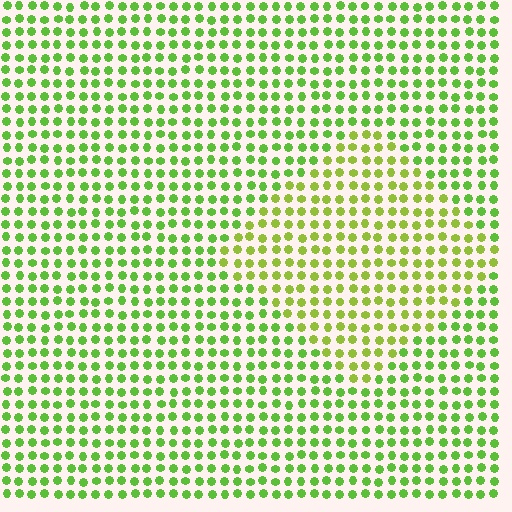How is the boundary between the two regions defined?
The boundary is defined purely by a slight shift in hue (about 24 degrees). Spacing, size, and orientation are identical on both sides.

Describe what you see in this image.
The image is filled with small lime elements in a uniform arrangement. A diamond-shaped region is visible where the elements are tinted to a slightly different hue, forming a subtle color boundary.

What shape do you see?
I see a diamond.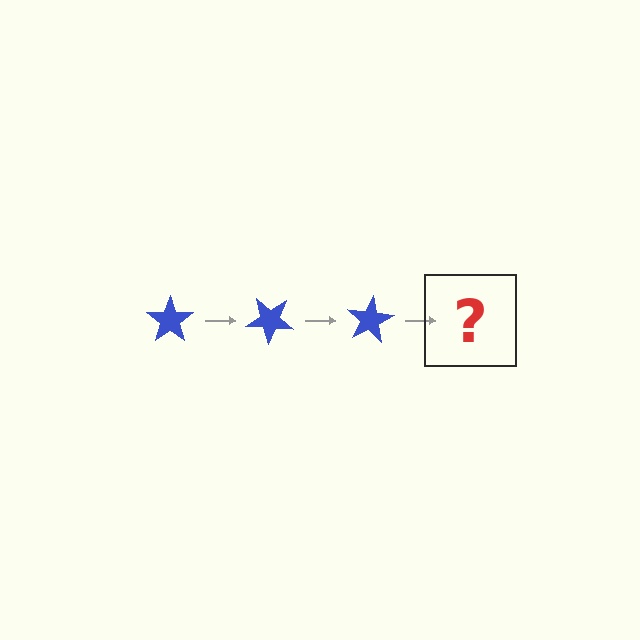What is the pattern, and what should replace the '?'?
The pattern is that the star rotates 40 degrees each step. The '?' should be a blue star rotated 120 degrees.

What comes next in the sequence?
The next element should be a blue star rotated 120 degrees.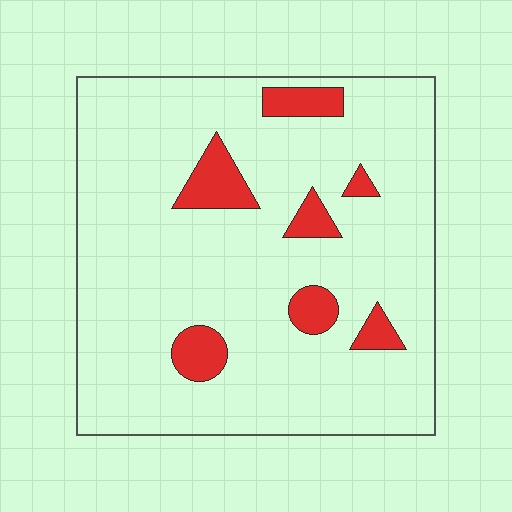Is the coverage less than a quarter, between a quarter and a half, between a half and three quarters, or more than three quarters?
Less than a quarter.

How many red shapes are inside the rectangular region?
7.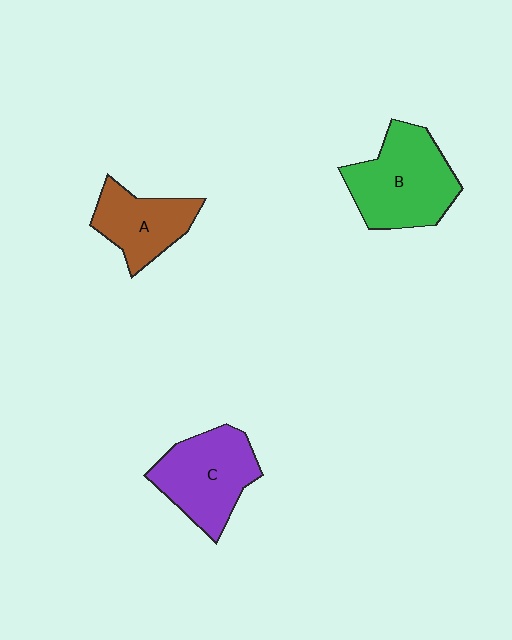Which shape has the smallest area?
Shape A (brown).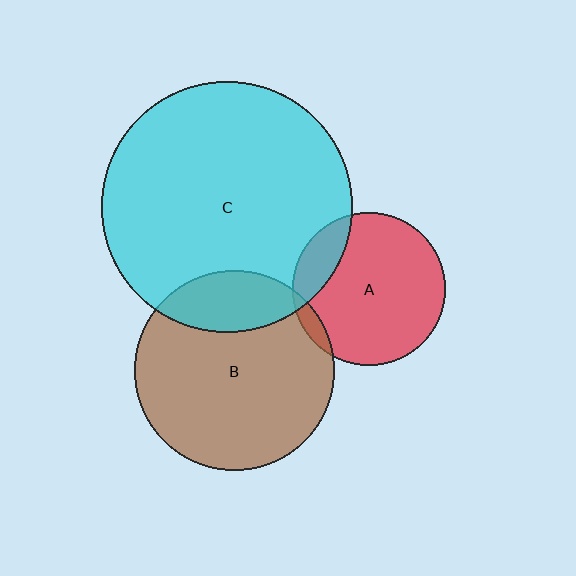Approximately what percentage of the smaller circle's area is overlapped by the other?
Approximately 15%.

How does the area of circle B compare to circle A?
Approximately 1.7 times.